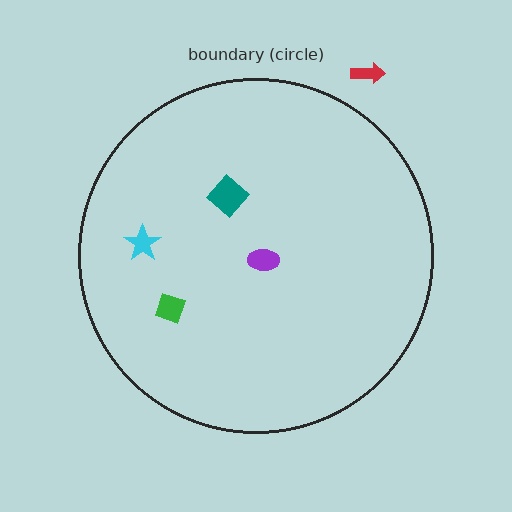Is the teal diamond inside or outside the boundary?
Inside.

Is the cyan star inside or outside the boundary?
Inside.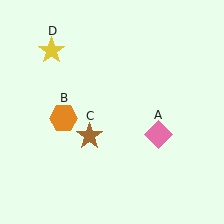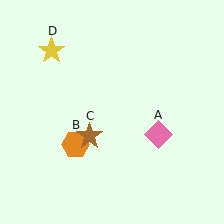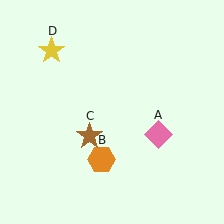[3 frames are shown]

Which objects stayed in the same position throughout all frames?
Pink diamond (object A) and brown star (object C) and yellow star (object D) remained stationary.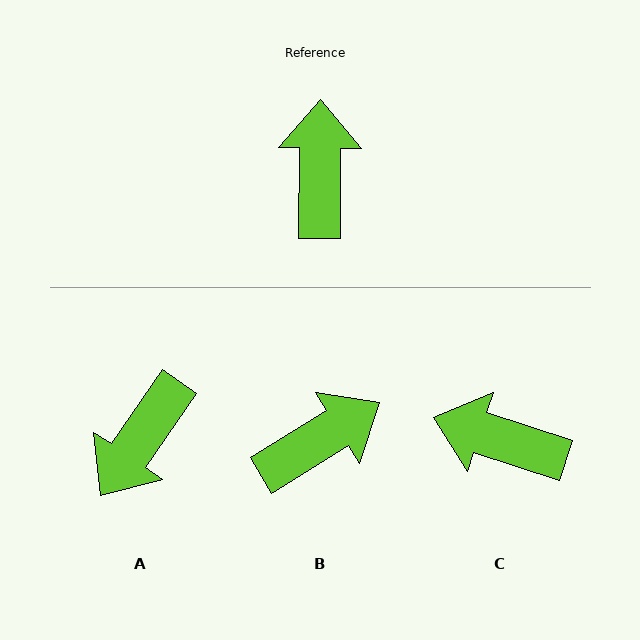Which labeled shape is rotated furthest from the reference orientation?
A, about 145 degrees away.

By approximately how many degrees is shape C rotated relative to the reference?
Approximately 72 degrees counter-clockwise.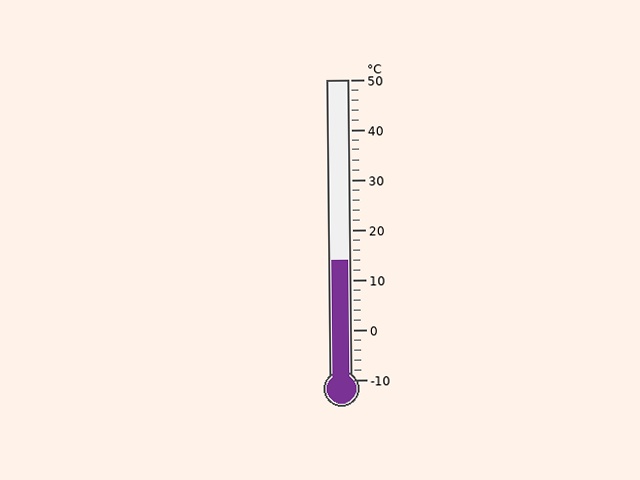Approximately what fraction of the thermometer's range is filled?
The thermometer is filled to approximately 40% of its range.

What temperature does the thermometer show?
The thermometer shows approximately 14°C.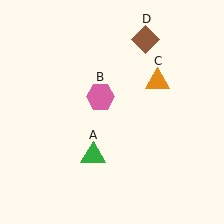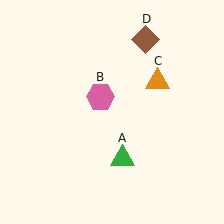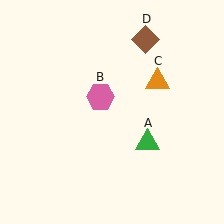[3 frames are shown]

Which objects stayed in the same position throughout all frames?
Pink hexagon (object B) and orange triangle (object C) and brown diamond (object D) remained stationary.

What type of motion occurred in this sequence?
The green triangle (object A) rotated counterclockwise around the center of the scene.